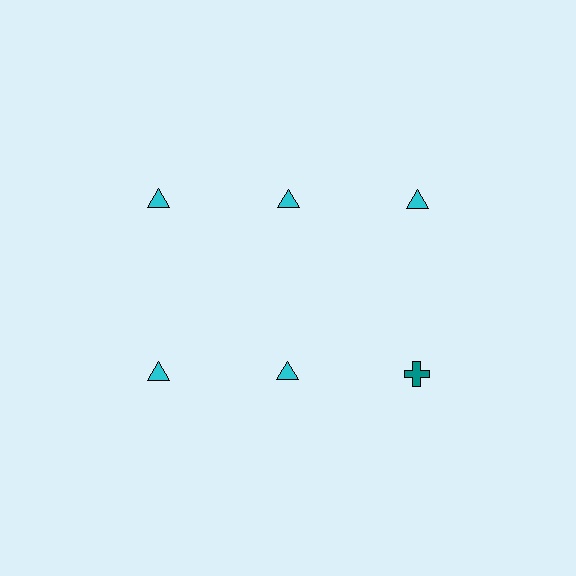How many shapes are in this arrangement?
There are 6 shapes arranged in a grid pattern.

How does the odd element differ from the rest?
It differs in both color (teal instead of cyan) and shape (cross instead of triangle).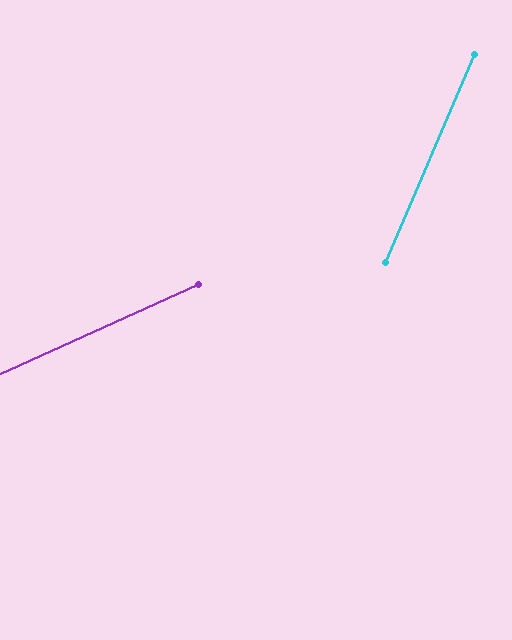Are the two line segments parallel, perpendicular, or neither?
Neither parallel nor perpendicular — they differ by about 43°.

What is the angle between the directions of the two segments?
Approximately 43 degrees.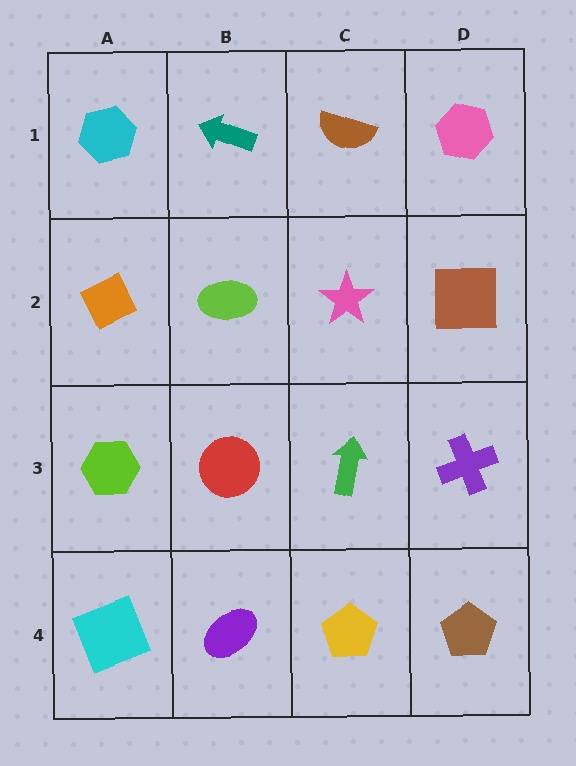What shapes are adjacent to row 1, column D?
A brown square (row 2, column D), a brown semicircle (row 1, column C).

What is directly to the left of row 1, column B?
A cyan hexagon.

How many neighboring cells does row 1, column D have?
2.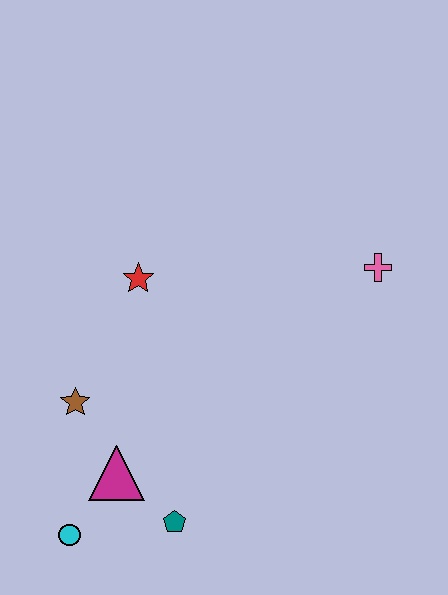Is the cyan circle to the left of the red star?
Yes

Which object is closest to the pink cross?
The red star is closest to the pink cross.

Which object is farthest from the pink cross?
The cyan circle is farthest from the pink cross.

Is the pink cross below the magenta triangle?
No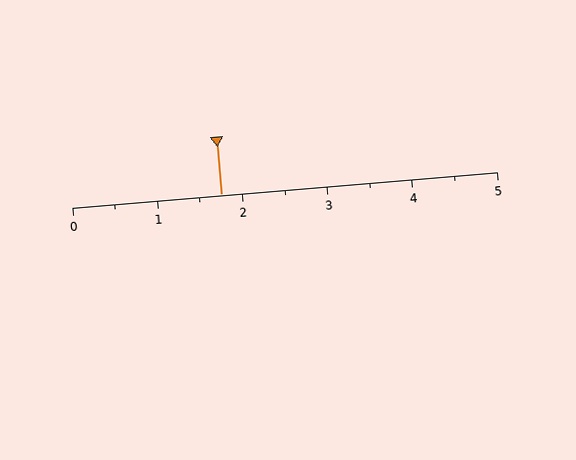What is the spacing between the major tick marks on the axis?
The major ticks are spaced 1 apart.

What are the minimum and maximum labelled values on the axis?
The axis runs from 0 to 5.